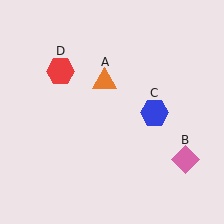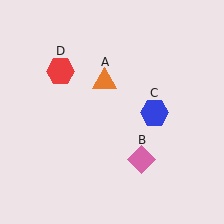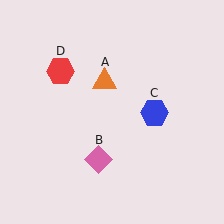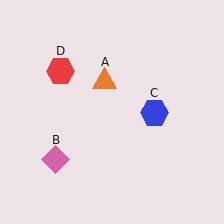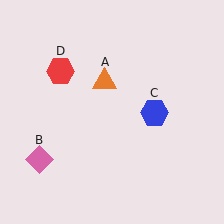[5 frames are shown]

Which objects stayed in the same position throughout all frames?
Orange triangle (object A) and blue hexagon (object C) and red hexagon (object D) remained stationary.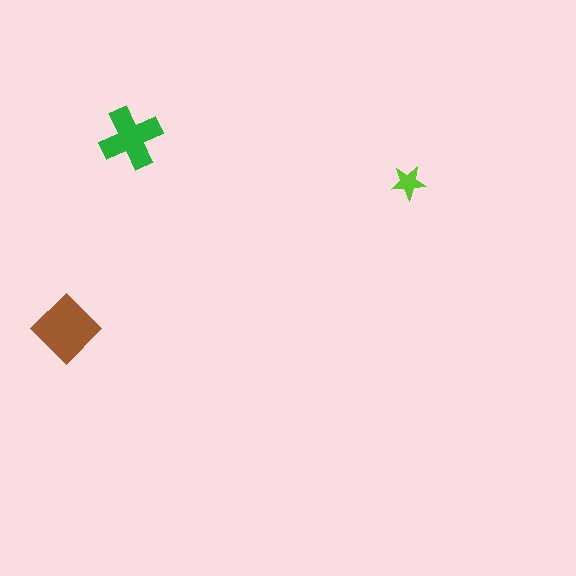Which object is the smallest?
The lime star.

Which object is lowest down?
The brown diamond is bottommost.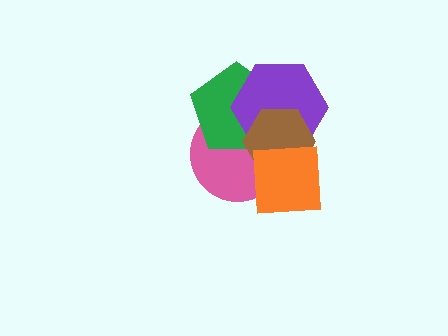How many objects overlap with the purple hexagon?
4 objects overlap with the purple hexagon.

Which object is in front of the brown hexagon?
The orange square is in front of the brown hexagon.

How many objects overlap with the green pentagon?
3 objects overlap with the green pentagon.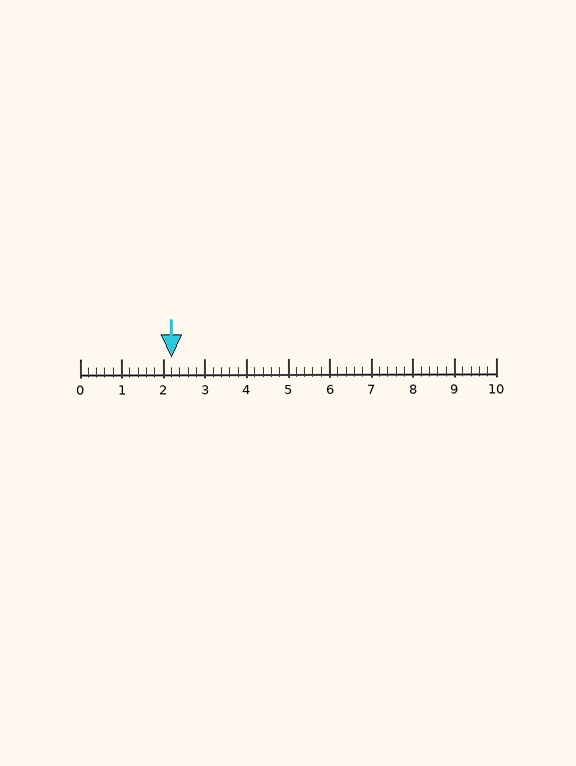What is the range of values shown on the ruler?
The ruler shows values from 0 to 10.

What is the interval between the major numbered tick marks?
The major tick marks are spaced 1 units apart.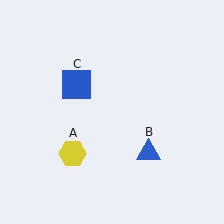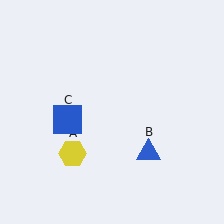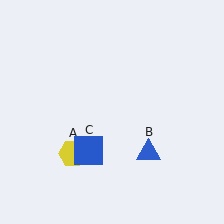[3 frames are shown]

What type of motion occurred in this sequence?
The blue square (object C) rotated counterclockwise around the center of the scene.